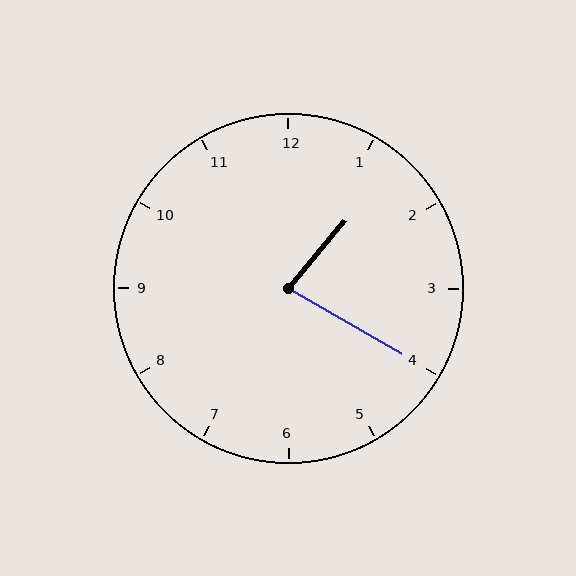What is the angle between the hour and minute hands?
Approximately 80 degrees.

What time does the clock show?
1:20.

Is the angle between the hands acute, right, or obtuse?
It is acute.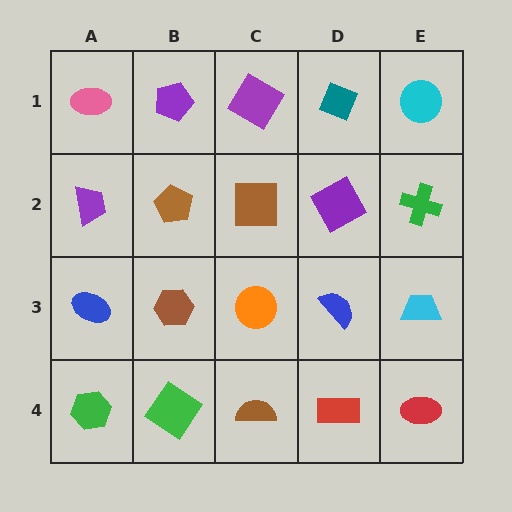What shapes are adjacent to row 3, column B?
A brown pentagon (row 2, column B), a green diamond (row 4, column B), a blue ellipse (row 3, column A), an orange circle (row 3, column C).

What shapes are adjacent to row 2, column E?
A cyan circle (row 1, column E), a cyan trapezoid (row 3, column E), a purple square (row 2, column D).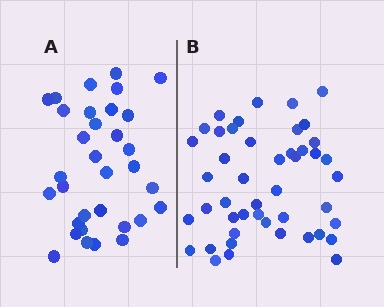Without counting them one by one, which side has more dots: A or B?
Region B (the right region) has more dots.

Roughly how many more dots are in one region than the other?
Region B has approximately 15 more dots than region A.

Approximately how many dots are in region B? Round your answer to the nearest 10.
About 50 dots. (The exact count is 46, which rounds to 50.)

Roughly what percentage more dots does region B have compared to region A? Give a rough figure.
About 40% more.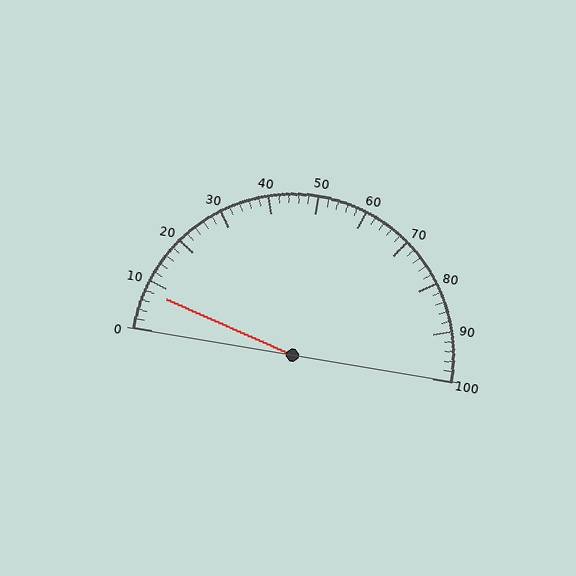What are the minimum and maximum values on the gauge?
The gauge ranges from 0 to 100.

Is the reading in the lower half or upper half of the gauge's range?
The reading is in the lower half of the range (0 to 100).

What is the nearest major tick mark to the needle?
The nearest major tick mark is 10.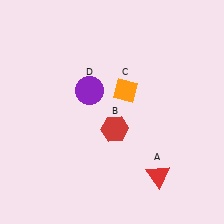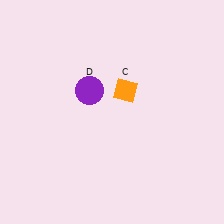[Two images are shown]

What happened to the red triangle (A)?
The red triangle (A) was removed in Image 2. It was in the bottom-right area of Image 1.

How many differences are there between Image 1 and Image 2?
There are 2 differences between the two images.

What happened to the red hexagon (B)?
The red hexagon (B) was removed in Image 2. It was in the bottom-right area of Image 1.